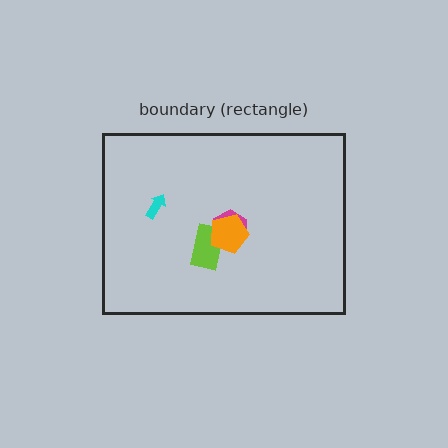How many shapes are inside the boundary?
5 inside, 0 outside.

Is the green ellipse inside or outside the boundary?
Inside.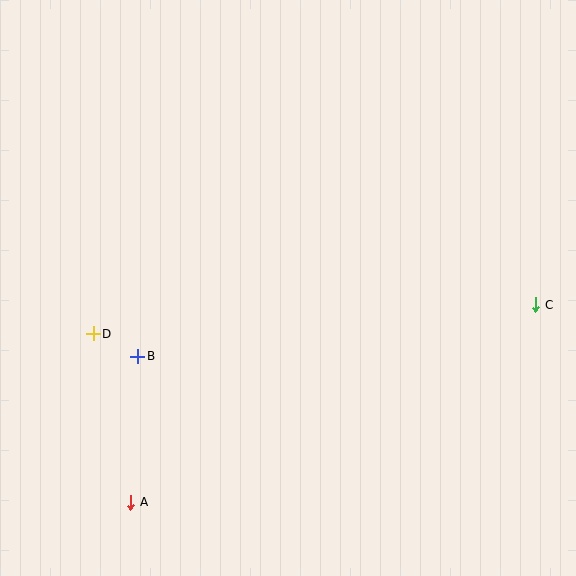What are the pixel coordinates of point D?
Point D is at (93, 334).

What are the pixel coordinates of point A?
Point A is at (131, 502).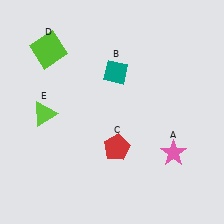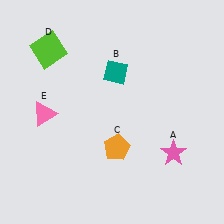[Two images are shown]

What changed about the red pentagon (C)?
In Image 1, C is red. In Image 2, it changed to orange.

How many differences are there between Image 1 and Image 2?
There are 2 differences between the two images.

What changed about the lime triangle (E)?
In Image 1, E is lime. In Image 2, it changed to pink.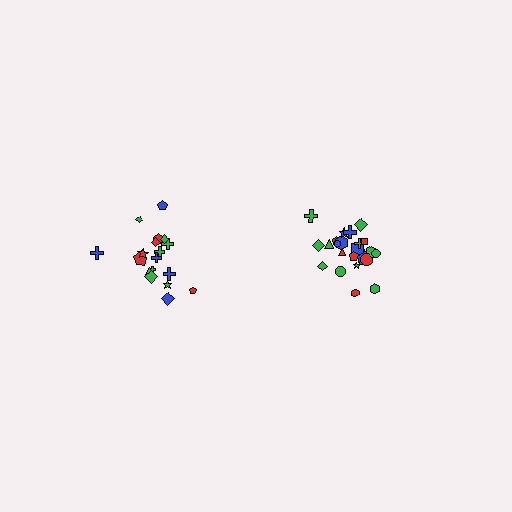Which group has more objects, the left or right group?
The right group.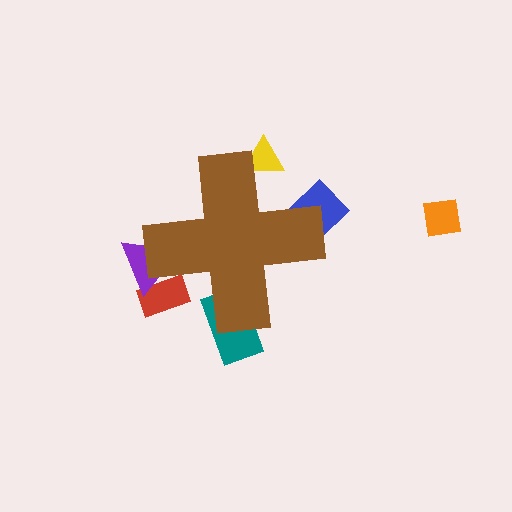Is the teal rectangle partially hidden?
Yes, the teal rectangle is partially hidden behind the brown cross.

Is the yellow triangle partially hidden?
Yes, the yellow triangle is partially hidden behind the brown cross.